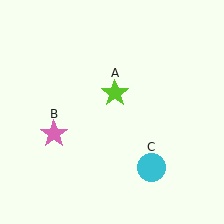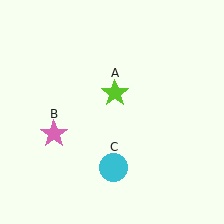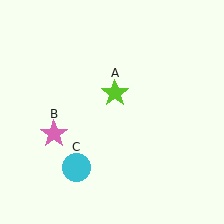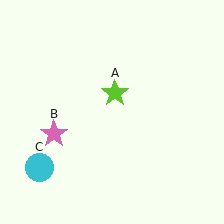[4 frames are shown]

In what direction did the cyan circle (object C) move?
The cyan circle (object C) moved left.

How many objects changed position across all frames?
1 object changed position: cyan circle (object C).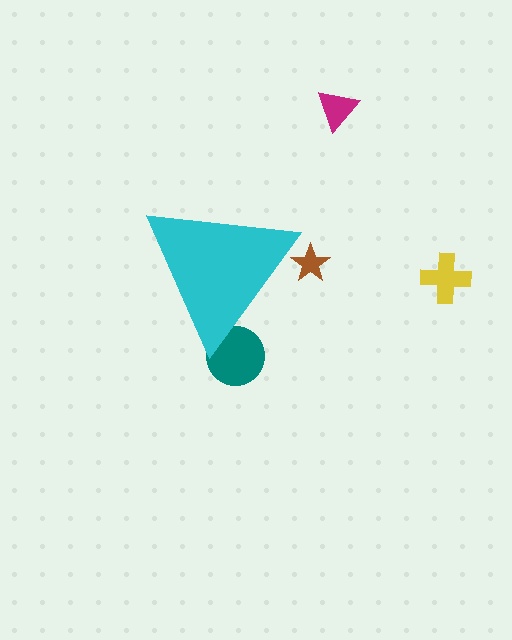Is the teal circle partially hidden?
Yes, the teal circle is partially hidden behind the cyan triangle.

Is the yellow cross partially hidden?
No, the yellow cross is fully visible.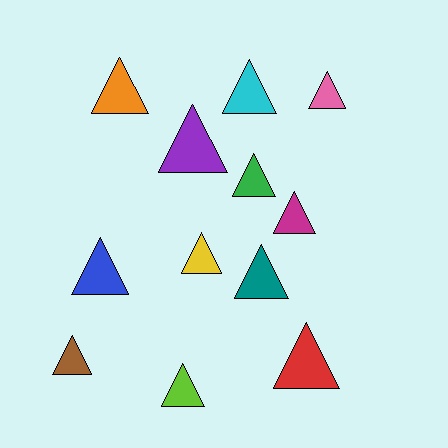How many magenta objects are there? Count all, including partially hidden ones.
There is 1 magenta object.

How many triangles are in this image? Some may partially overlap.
There are 12 triangles.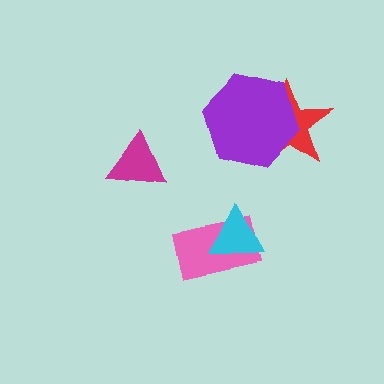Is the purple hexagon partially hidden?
No, no other shape covers it.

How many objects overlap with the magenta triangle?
0 objects overlap with the magenta triangle.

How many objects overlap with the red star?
1 object overlaps with the red star.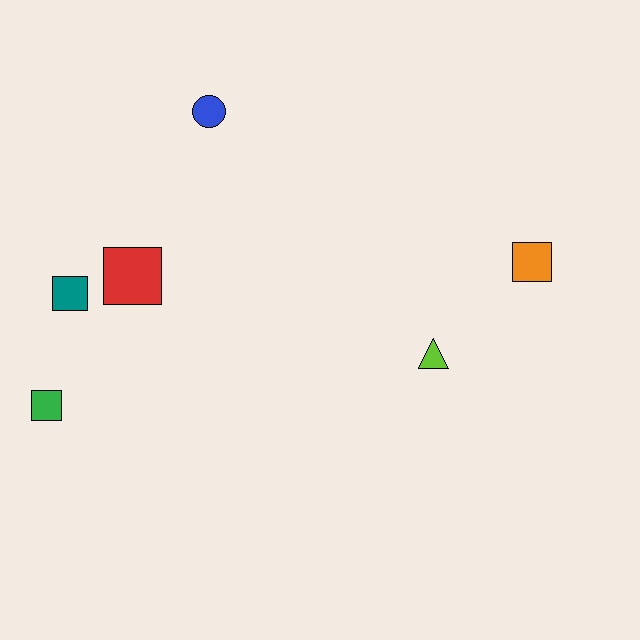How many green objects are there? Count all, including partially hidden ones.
There is 1 green object.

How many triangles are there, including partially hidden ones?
There is 1 triangle.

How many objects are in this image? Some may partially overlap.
There are 6 objects.